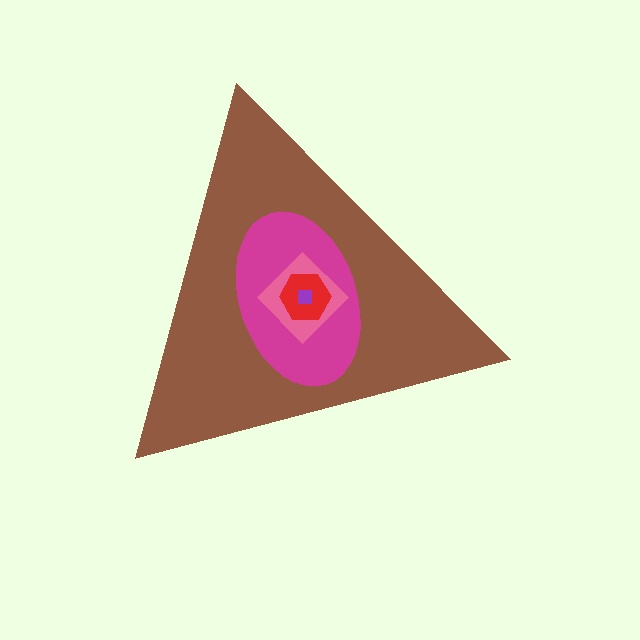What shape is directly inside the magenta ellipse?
The pink diamond.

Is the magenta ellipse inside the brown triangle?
Yes.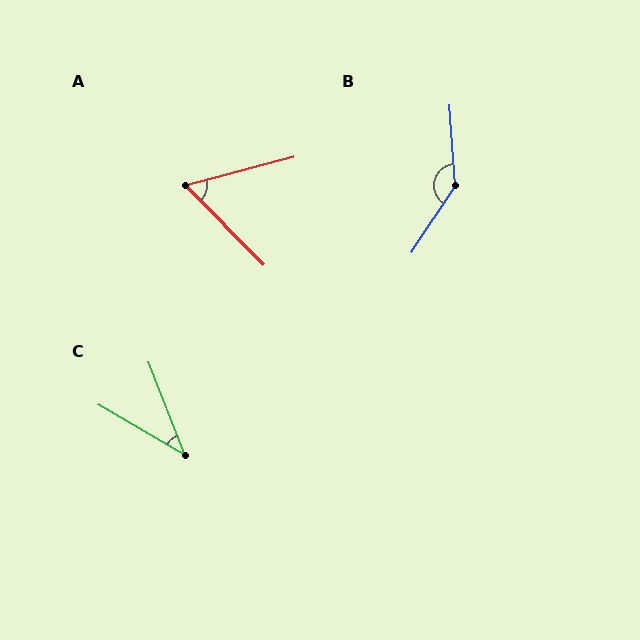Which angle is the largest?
B, at approximately 143 degrees.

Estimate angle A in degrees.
Approximately 60 degrees.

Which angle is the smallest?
C, at approximately 38 degrees.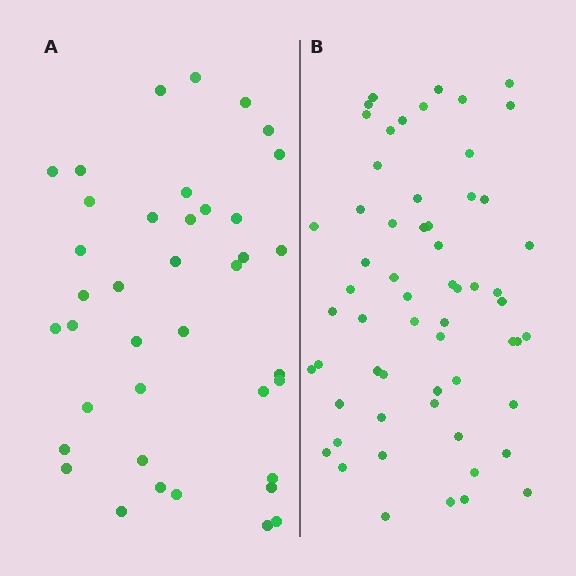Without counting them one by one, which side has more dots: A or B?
Region B (the right region) has more dots.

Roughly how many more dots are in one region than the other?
Region B has approximately 20 more dots than region A.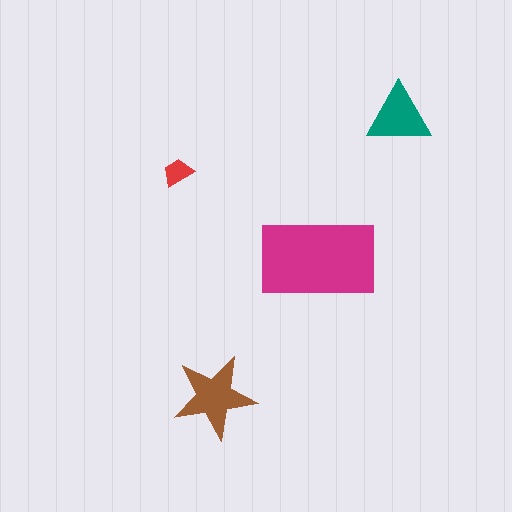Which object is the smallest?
The red trapezoid.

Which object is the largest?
The magenta rectangle.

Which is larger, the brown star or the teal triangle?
The brown star.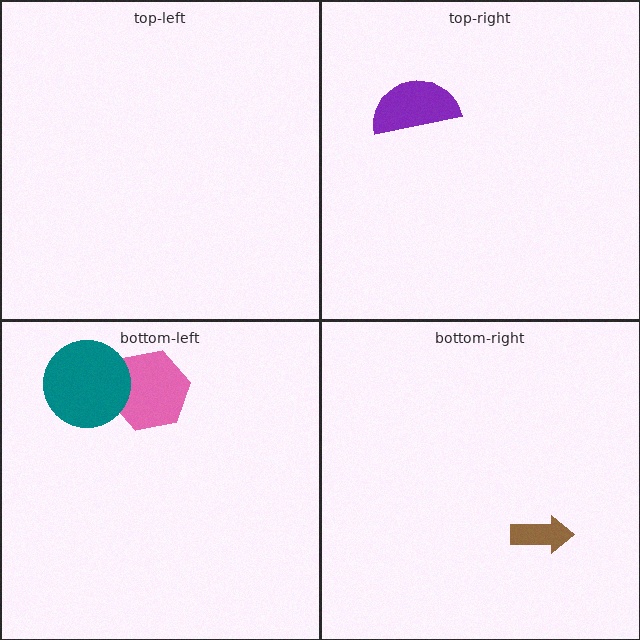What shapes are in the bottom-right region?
The brown arrow.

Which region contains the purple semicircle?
The top-right region.